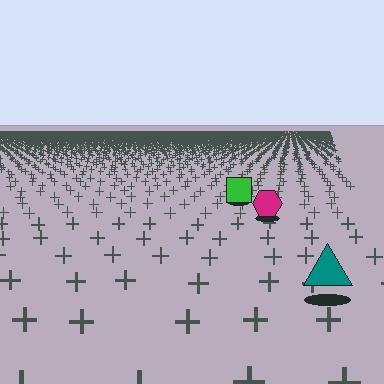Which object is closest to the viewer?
The teal triangle is closest. The texture marks near it are larger and more spread out.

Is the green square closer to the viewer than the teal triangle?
No. The teal triangle is closer — you can tell from the texture gradient: the ground texture is coarser near it.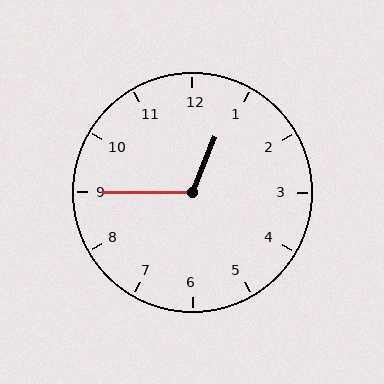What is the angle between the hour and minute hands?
Approximately 112 degrees.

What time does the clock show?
12:45.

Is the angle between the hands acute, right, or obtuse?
It is obtuse.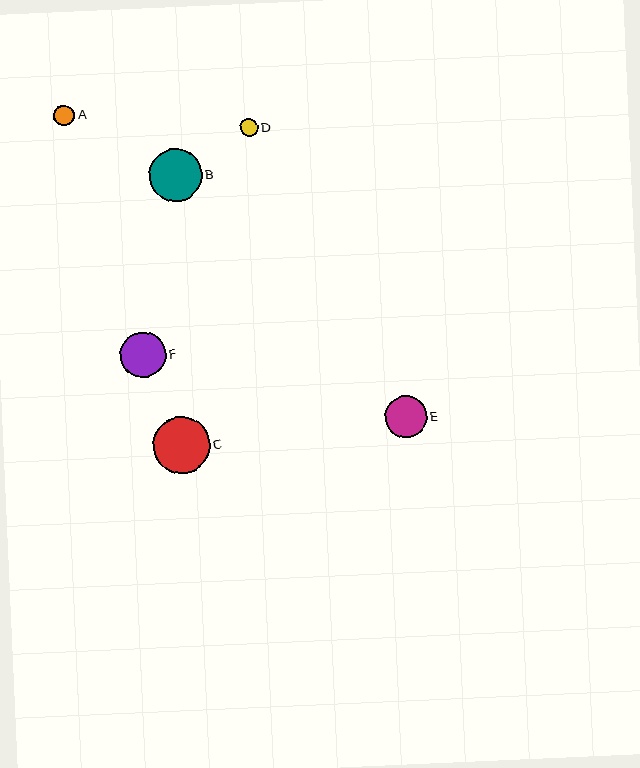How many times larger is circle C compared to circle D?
Circle C is approximately 3.2 times the size of circle D.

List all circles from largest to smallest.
From largest to smallest: C, B, F, E, A, D.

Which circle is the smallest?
Circle D is the smallest with a size of approximately 18 pixels.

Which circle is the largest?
Circle C is the largest with a size of approximately 57 pixels.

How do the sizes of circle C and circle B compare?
Circle C and circle B are approximately the same size.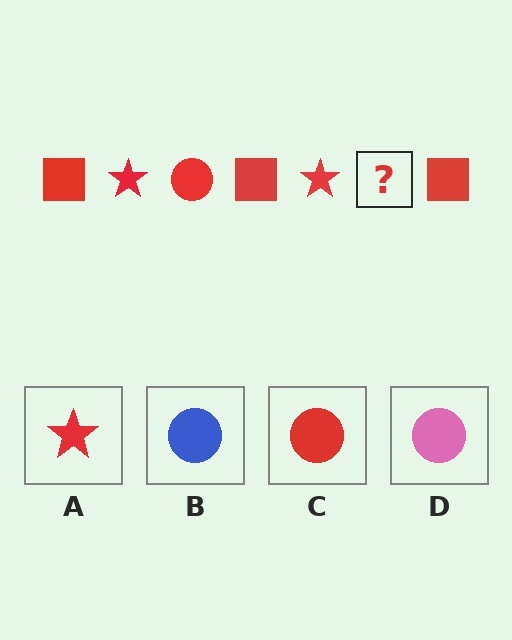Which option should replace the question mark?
Option C.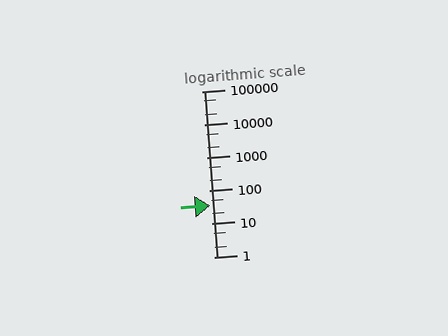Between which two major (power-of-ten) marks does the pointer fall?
The pointer is between 10 and 100.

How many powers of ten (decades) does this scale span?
The scale spans 5 decades, from 1 to 100000.